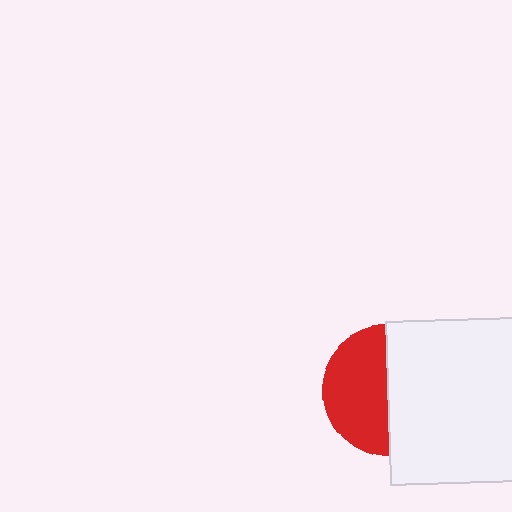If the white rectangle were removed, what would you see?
You would see the complete red circle.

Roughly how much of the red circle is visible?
About half of it is visible (roughly 50%).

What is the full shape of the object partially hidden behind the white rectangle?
The partially hidden object is a red circle.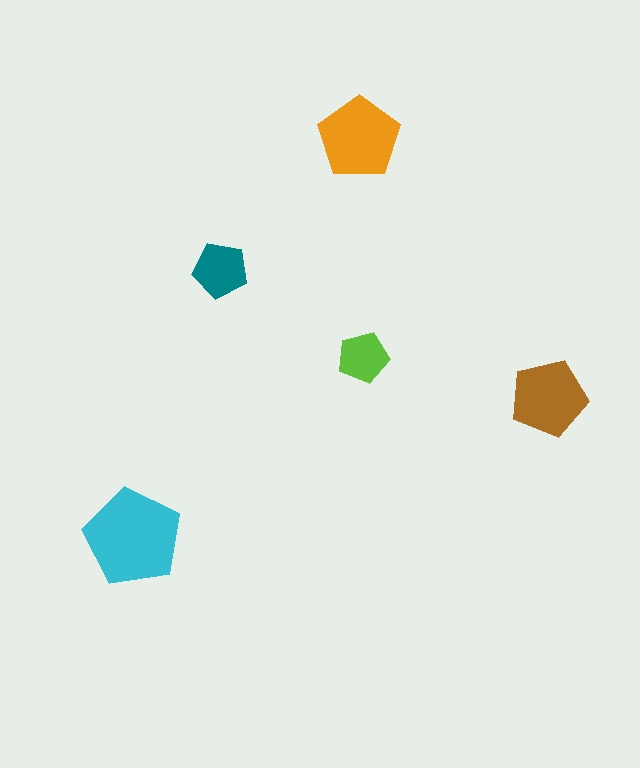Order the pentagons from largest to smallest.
the cyan one, the orange one, the brown one, the teal one, the lime one.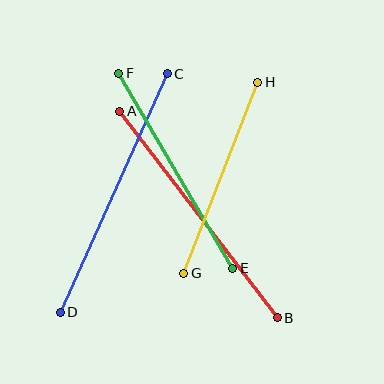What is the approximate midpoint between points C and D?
The midpoint is at approximately (114, 193) pixels.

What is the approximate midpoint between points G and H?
The midpoint is at approximately (221, 178) pixels.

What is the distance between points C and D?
The distance is approximately 261 pixels.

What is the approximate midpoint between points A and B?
The midpoint is at approximately (198, 215) pixels.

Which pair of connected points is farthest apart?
Points C and D are farthest apart.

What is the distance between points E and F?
The distance is approximately 226 pixels.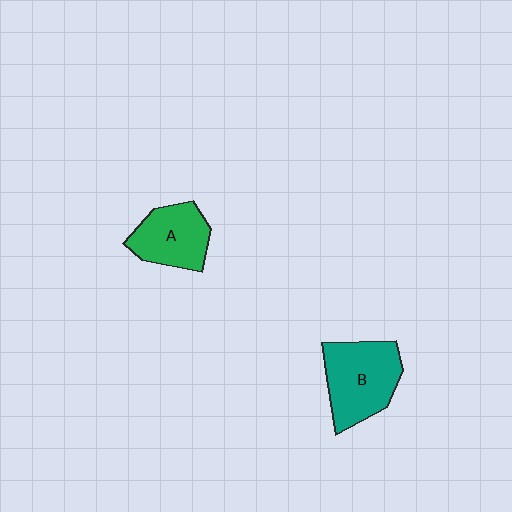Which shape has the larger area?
Shape B (teal).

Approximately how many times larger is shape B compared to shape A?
Approximately 1.3 times.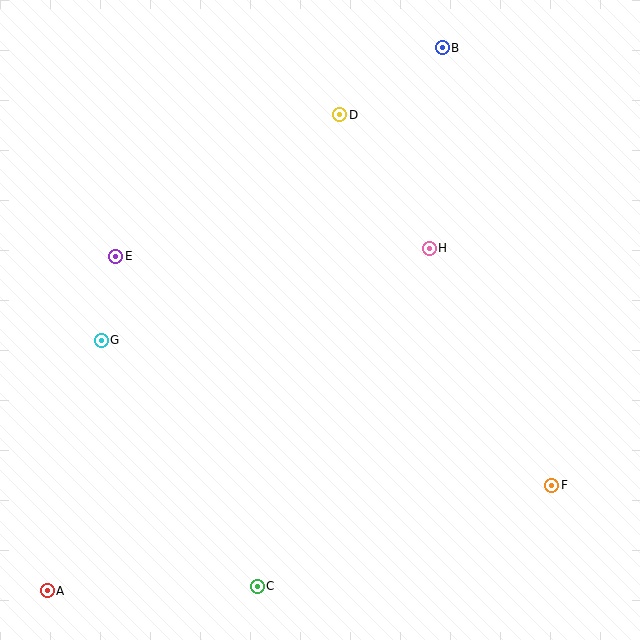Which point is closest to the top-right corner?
Point B is closest to the top-right corner.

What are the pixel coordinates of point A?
Point A is at (47, 591).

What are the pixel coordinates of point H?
Point H is at (429, 248).